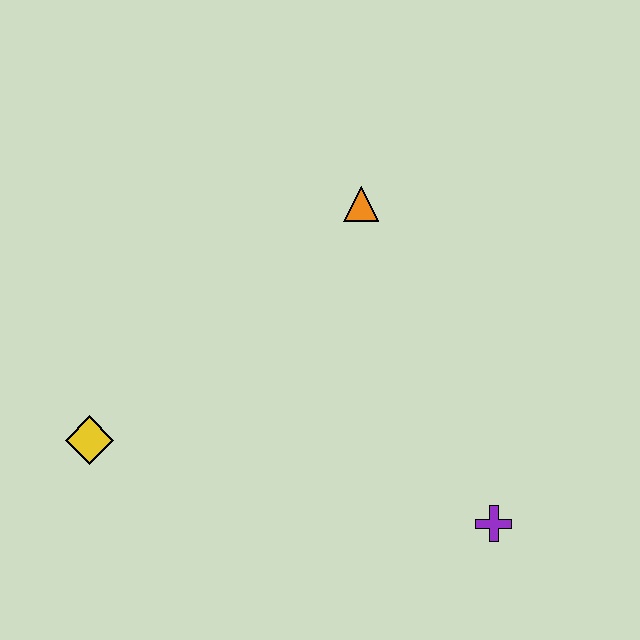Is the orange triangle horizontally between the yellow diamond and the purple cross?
Yes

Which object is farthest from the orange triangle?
The yellow diamond is farthest from the orange triangle.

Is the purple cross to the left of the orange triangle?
No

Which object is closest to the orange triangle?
The purple cross is closest to the orange triangle.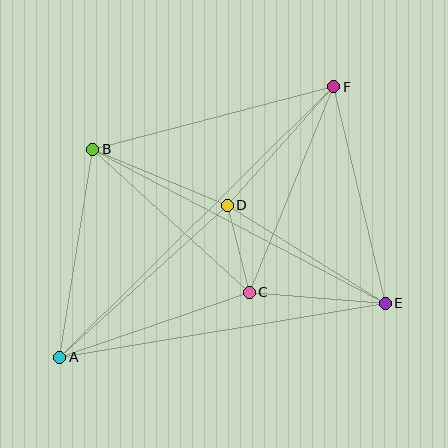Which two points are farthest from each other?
Points A and F are farthest from each other.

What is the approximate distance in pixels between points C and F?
The distance between C and F is approximately 222 pixels.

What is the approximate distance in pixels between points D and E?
The distance between D and E is approximately 186 pixels.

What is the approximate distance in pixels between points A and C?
The distance between A and C is approximately 200 pixels.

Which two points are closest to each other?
Points C and D are closest to each other.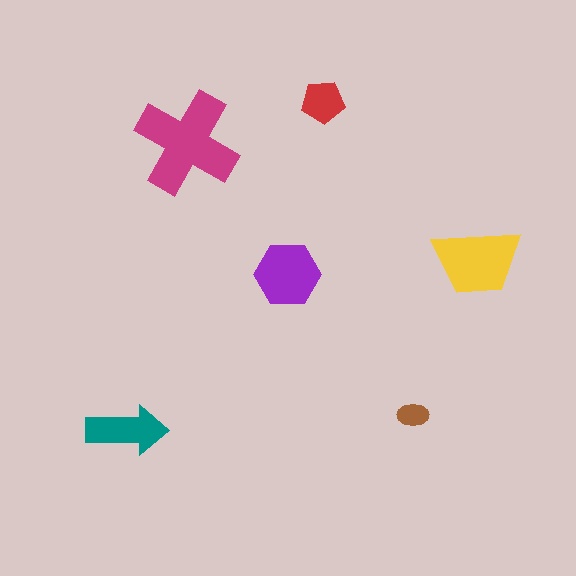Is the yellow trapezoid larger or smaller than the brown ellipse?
Larger.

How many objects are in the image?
There are 6 objects in the image.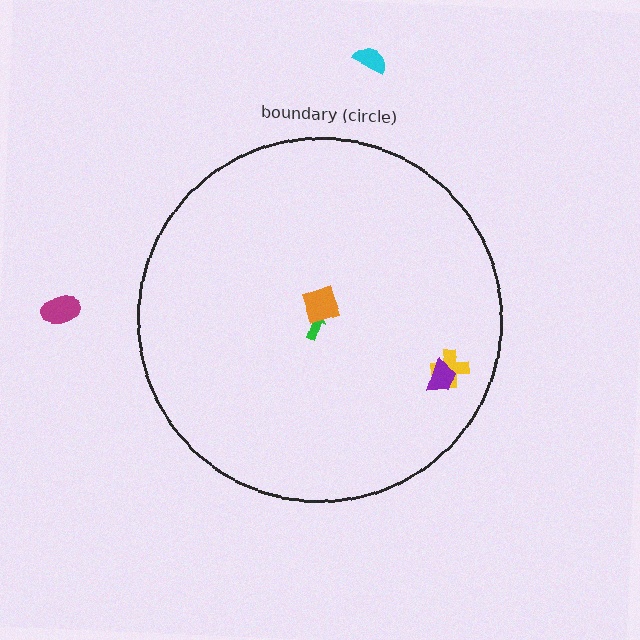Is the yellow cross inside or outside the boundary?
Inside.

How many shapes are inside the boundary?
4 inside, 2 outside.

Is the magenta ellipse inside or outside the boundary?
Outside.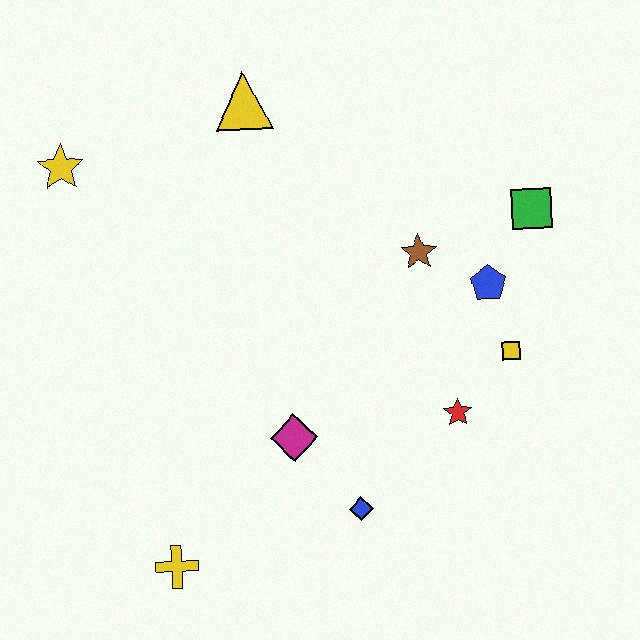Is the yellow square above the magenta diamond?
Yes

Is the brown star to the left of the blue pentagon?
Yes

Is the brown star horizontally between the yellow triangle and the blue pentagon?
Yes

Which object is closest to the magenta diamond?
The blue diamond is closest to the magenta diamond.